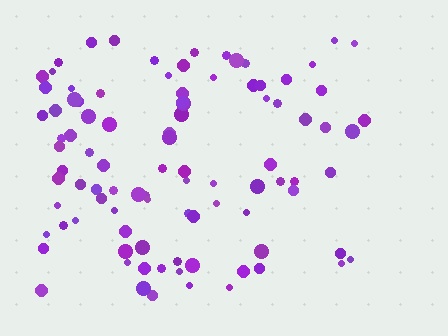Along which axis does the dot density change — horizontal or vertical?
Horizontal.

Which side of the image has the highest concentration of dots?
The left.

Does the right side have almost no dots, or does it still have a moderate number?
Still a moderate number, just noticeably fewer than the left.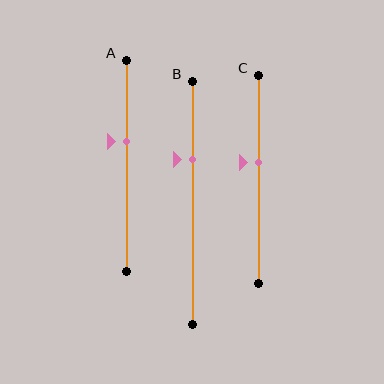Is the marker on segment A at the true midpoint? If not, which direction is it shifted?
No, the marker on segment A is shifted upward by about 12% of the segment length.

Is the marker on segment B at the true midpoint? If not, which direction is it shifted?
No, the marker on segment B is shifted upward by about 18% of the segment length.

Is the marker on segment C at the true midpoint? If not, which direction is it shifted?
No, the marker on segment C is shifted upward by about 8% of the segment length.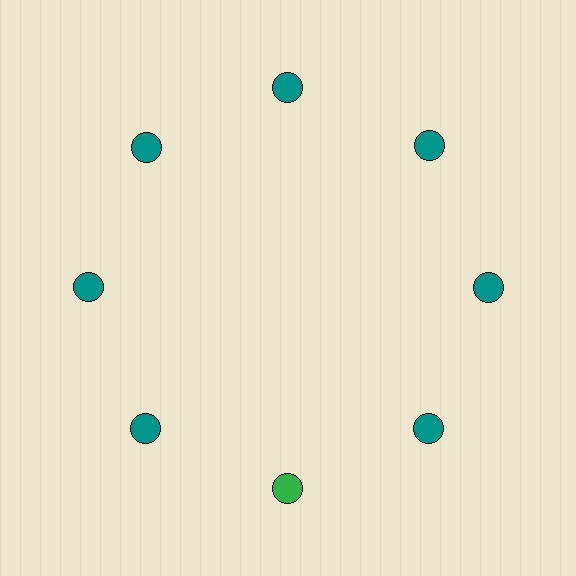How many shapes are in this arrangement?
There are 8 shapes arranged in a ring pattern.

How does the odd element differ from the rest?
It has a different color: green instead of teal.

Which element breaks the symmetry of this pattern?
The green circle at roughly the 6 o'clock position breaks the symmetry. All other shapes are teal circles.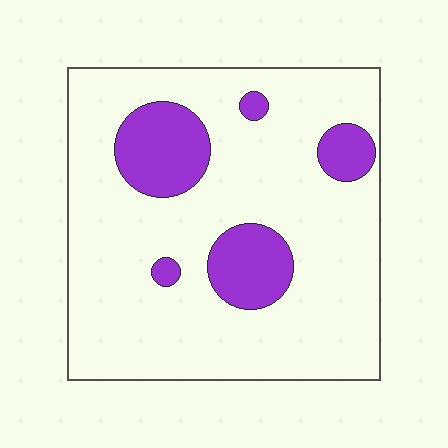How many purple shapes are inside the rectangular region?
5.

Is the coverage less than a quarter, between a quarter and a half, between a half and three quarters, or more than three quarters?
Less than a quarter.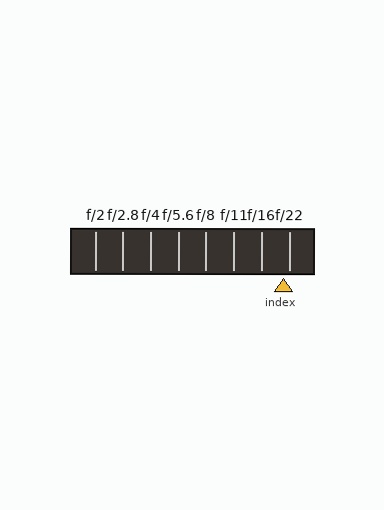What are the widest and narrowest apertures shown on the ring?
The widest aperture shown is f/2 and the narrowest is f/22.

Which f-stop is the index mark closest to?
The index mark is closest to f/22.